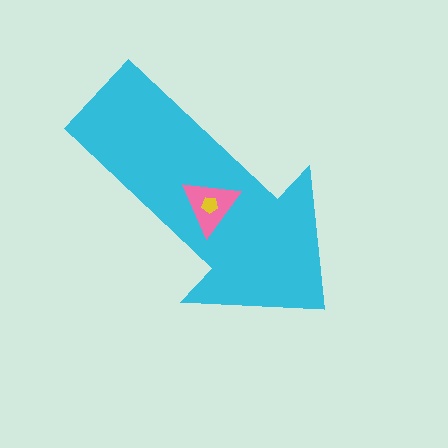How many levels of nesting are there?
3.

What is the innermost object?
The yellow pentagon.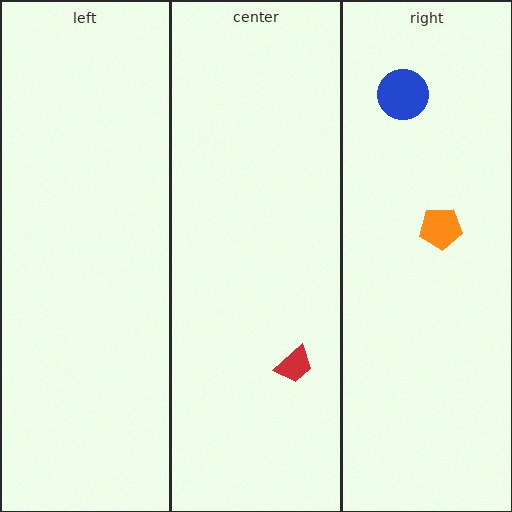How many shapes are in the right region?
2.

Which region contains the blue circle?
The right region.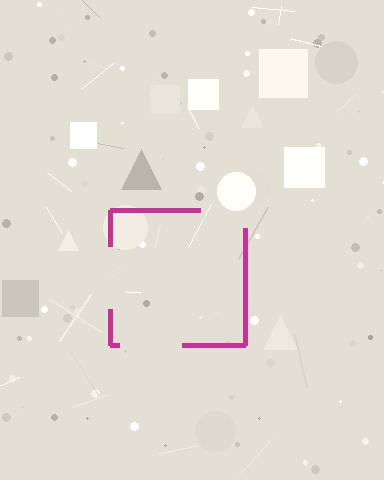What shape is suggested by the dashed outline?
The dashed outline suggests a square.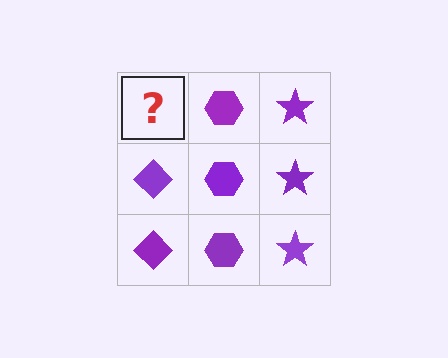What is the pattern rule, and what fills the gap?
The rule is that each column has a consistent shape. The gap should be filled with a purple diamond.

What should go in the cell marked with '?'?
The missing cell should contain a purple diamond.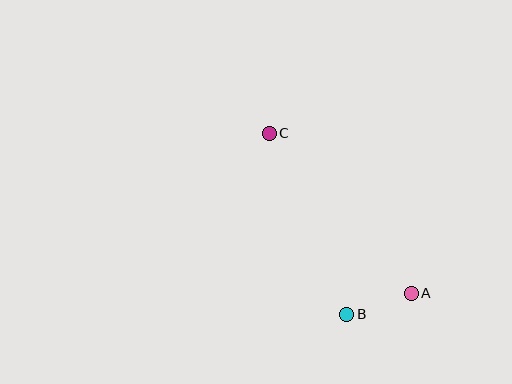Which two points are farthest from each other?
Points A and C are farthest from each other.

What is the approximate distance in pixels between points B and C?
The distance between B and C is approximately 197 pixels.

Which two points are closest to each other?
Points A and B are closest to each other.